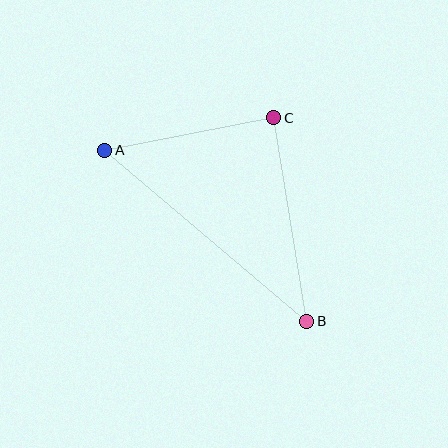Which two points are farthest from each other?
Points A and B are farthest from each other.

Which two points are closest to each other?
Points A and C are closest to each other.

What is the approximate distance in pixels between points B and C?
The distance between B and C is approximately 206 pixels.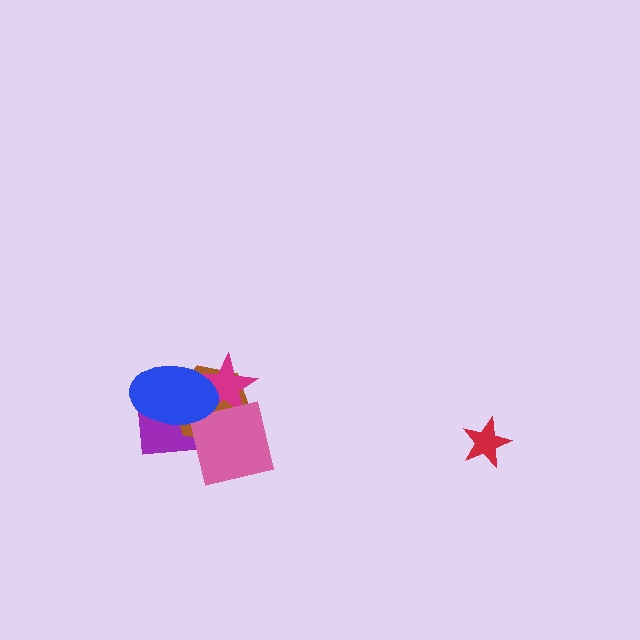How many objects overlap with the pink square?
4 objects overlap with the pink square.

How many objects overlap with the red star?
0 objects overlap with the red star.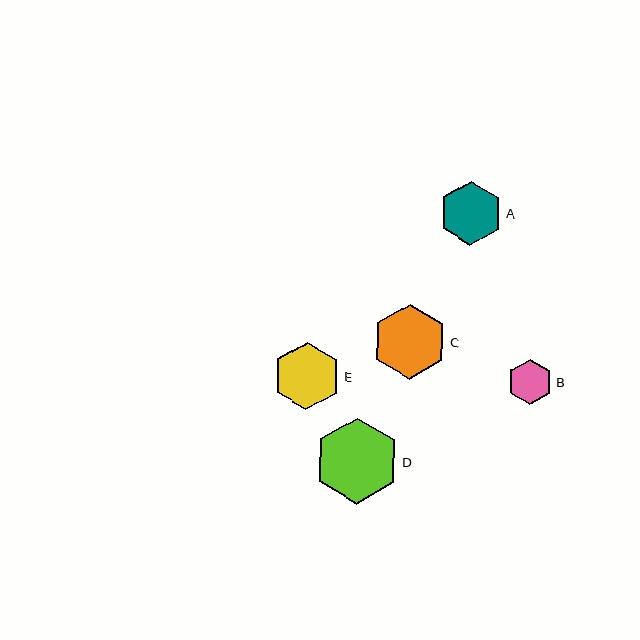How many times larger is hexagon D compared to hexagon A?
Hexagon D is approximately 1.3 times the size of hexagon A.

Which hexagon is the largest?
Hexagon D is the largest with a size of approximately 86 pixels.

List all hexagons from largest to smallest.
From largest to smallest: D, C, E, A, B.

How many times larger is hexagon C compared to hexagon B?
Hexagon C is approximately 1.7 times the size of hexagon B.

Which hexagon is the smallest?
Hexagon B is the smallest with a size of approximately 45 pixels.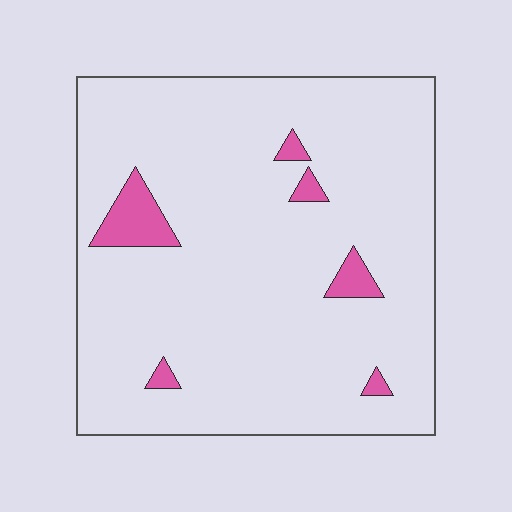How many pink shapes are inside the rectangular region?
6.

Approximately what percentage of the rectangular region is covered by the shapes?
Approximately 5%.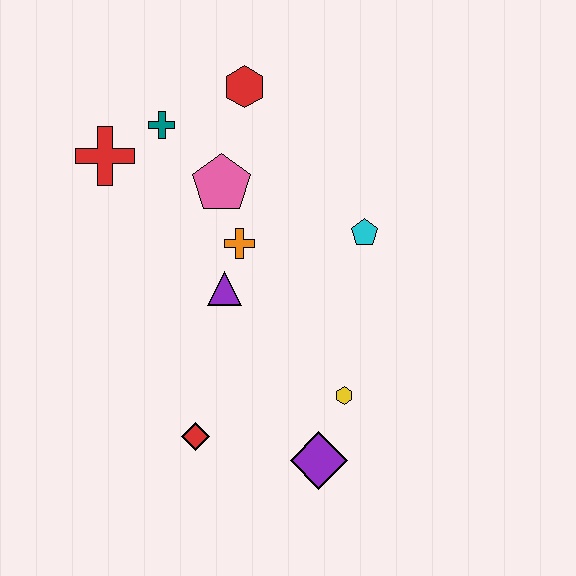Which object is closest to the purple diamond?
The yellow hexagon is closest to the purple diamond.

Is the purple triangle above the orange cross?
No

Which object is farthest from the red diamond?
The red hexagon is farthest from the red diamond.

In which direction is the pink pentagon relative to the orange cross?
The pink pentagon is above the orange cross.